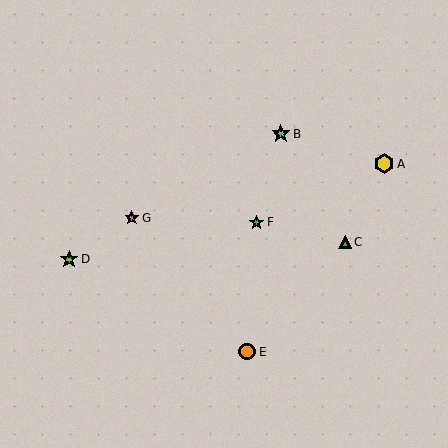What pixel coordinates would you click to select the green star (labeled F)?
Click at (256, 222) to select the green star F.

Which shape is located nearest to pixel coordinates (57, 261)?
The lime star (labeled D) at (69, 259) is nearest to that location.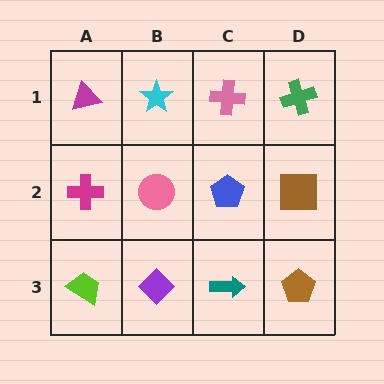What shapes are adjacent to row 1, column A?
A magenta cross (row 2, column A), a cyan star (row 1, column B).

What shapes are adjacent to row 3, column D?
A brown square (row 2, column D), a teal arrow (row 3, column C).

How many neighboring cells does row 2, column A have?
3.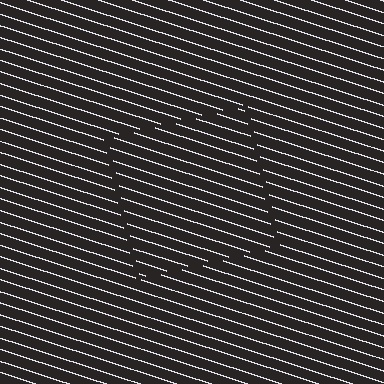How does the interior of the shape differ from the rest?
The interior of the shape contains the same grating, shifted by half a period — the contour is defined by the phase discontinuity where line-ends from the inner and outer gratings abut.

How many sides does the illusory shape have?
4 sides — the line-ends trace a square.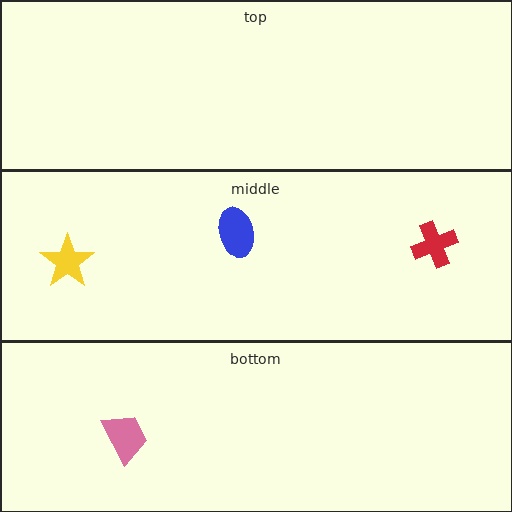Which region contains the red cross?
The middle region.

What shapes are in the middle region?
The red cross, the yellow star, the blue ellipse.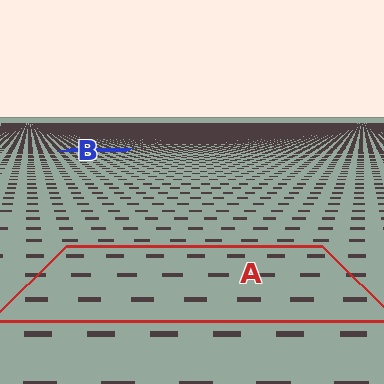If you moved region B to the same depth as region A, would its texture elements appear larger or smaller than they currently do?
They would appear larger. At a closer depth, the same texture elements are projected at a bigger on-screen size.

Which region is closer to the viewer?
Region A is closer. The texture elements there are larger and more spread out.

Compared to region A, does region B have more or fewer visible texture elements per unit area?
Region B has more texture elements per unit area — they are packed more densely because it is farther away.